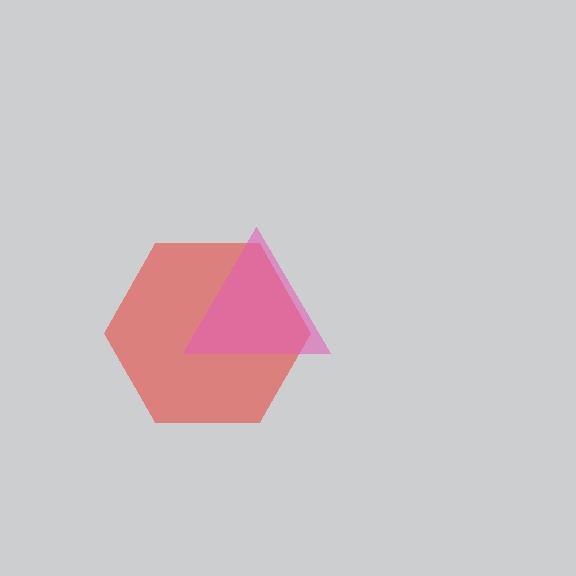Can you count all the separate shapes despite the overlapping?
Yes, there are 2 separate shapes.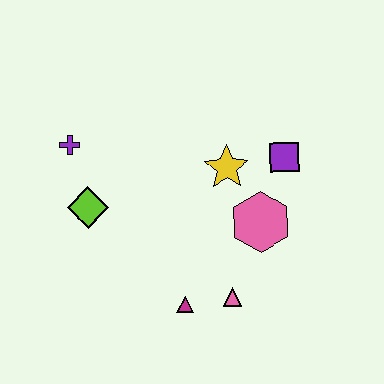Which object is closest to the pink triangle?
The magenta triangle is closest to the pink triangle.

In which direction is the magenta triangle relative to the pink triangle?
The magenta triangle is to the left of the pink triangle.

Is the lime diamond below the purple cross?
Yes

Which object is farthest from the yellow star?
The purple cross is farthest from the yellow star.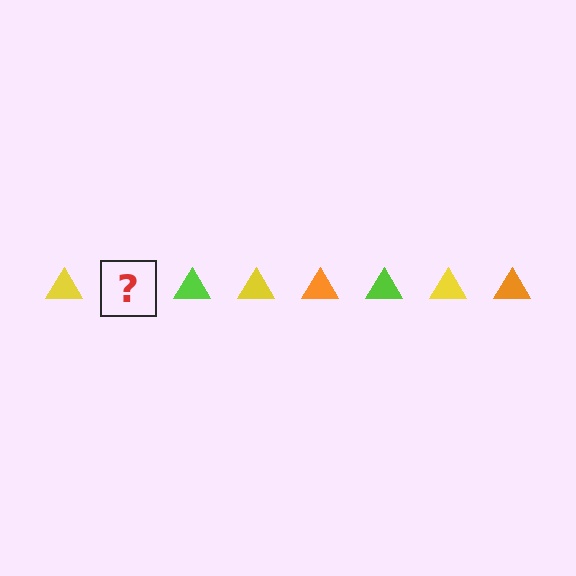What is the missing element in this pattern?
The missing element is an orange triangle.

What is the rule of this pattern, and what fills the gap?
The rule is that the pattern cycles through yellow, orange, lime triangles. The gap should be filled with an orange triangle.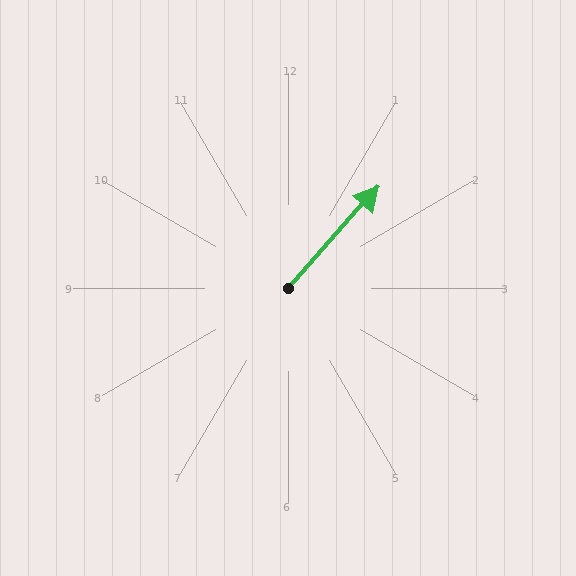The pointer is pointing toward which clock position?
Roughly 1 o'clock.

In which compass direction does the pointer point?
Northeast.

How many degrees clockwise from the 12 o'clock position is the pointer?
Approximately 42 degrees.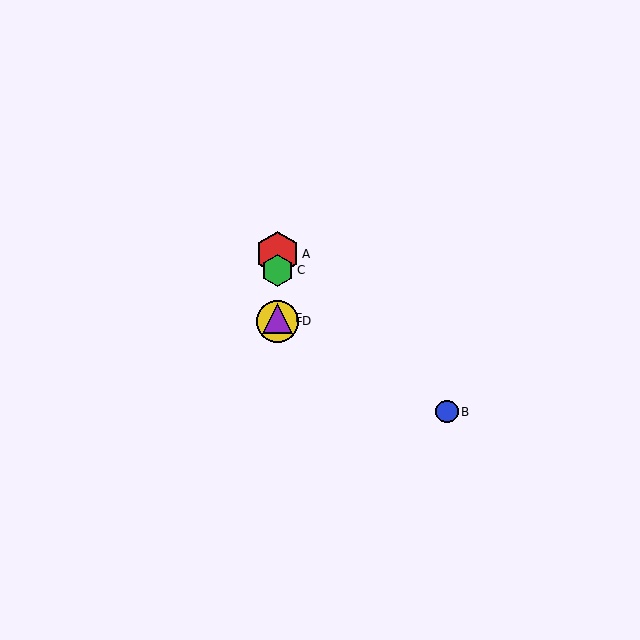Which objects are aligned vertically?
Objects A, C, D, E are aligned vertically.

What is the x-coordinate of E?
Object E is at x≈277.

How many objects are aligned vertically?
4 objects (A, C, D, E) are aligned vertically.